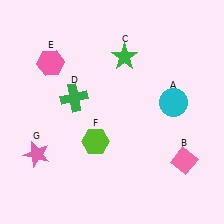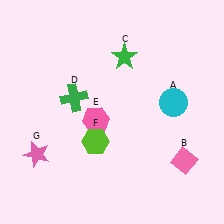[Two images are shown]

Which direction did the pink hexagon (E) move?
The pink hexagon (E) moved down.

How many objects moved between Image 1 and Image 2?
1 object moved between the two images.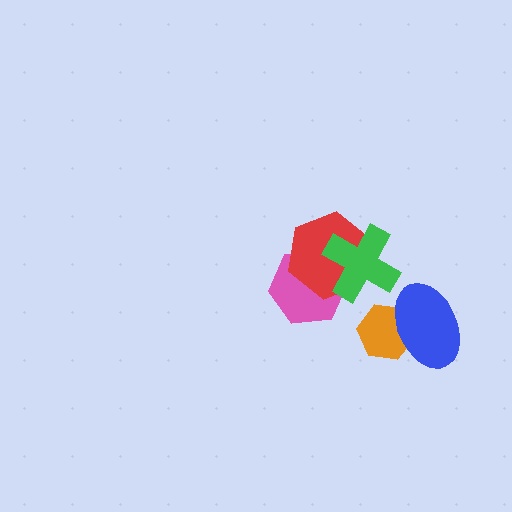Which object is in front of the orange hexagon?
The blue ellipse is in front of the orange hexagon.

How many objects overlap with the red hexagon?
2 objects overlap with the red hexagon.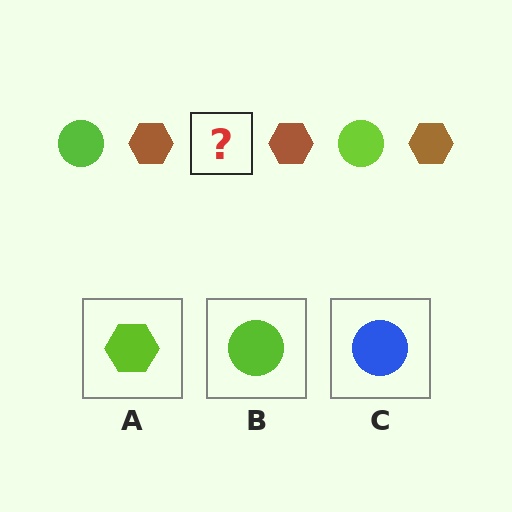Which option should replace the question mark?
Option B.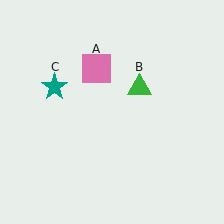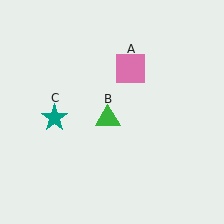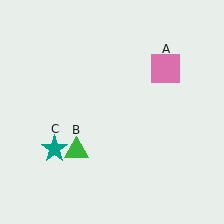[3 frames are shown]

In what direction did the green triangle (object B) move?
The green triangle (object B) moved down and to the left.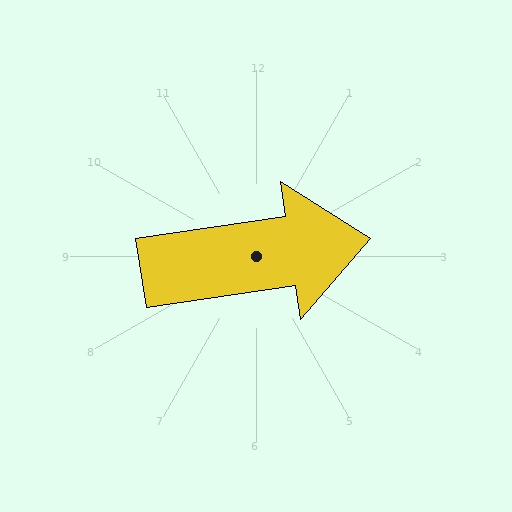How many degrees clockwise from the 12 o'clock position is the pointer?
Approximately 81 degrees.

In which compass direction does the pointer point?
East.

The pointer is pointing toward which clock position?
Roughly 3 o'clock.